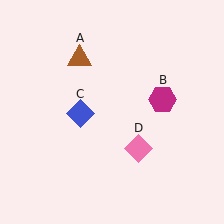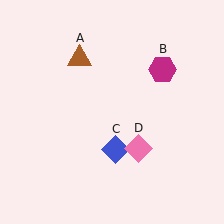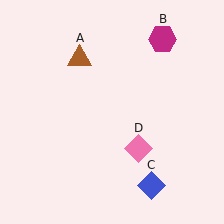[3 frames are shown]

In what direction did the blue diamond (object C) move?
The blue diamond (object C) moved down and to the right.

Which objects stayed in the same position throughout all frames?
Brown triangle (object A) and pink diamond (object D) remained stationary.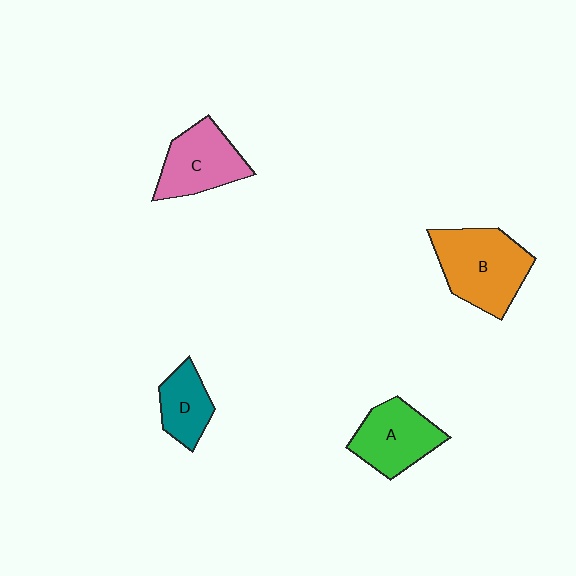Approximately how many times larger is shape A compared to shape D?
Approximately 1.5 times.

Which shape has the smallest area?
Shape D (teal).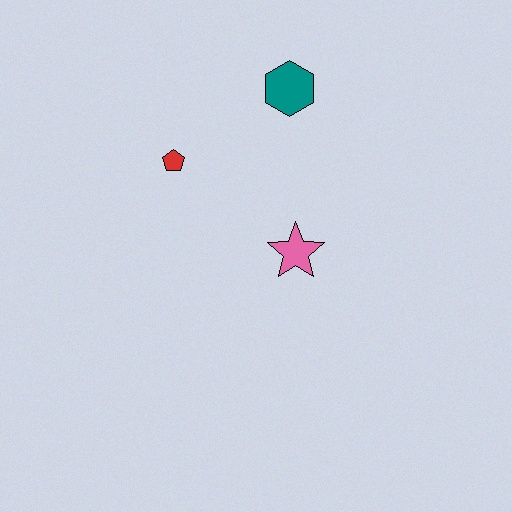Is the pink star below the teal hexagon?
Yes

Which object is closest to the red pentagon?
The teal hexagon is closest to the red pentagon.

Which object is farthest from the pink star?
The teal hexagon is farthest from the pink star.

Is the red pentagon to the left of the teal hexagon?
Yes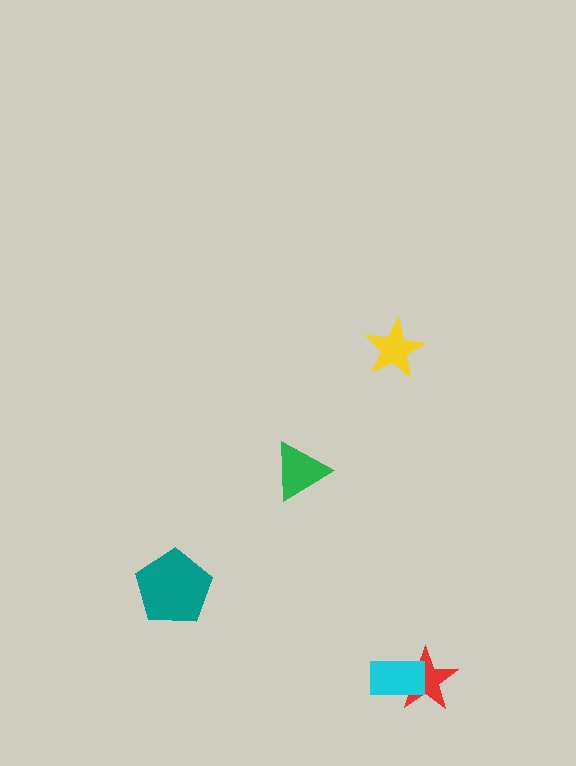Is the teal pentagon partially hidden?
No, no other shape covers it.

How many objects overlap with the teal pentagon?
0 objects overlap with the teal pentagon.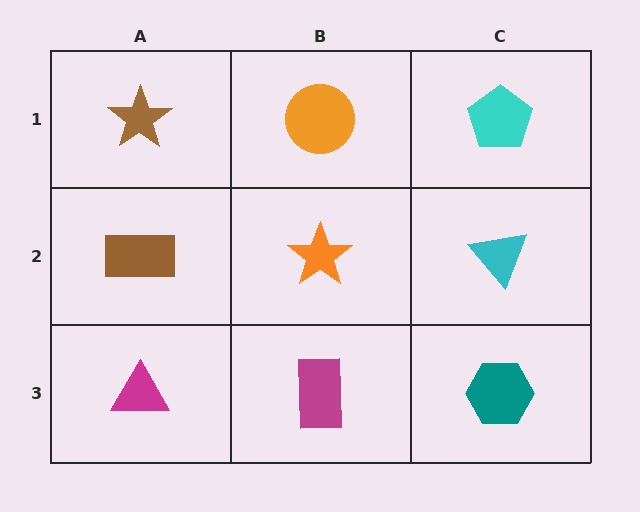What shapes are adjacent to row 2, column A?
A brown star (row 1, column A), a magenta triangle (row 3, column A), an orange star (row 2, column B).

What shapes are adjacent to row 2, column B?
An orange circle (row 1, column B), a magenta rectangle (row 3, column B), a brown rectangle (row 2, column A), a cyan triangle (row 2, column C).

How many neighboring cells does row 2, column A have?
3.